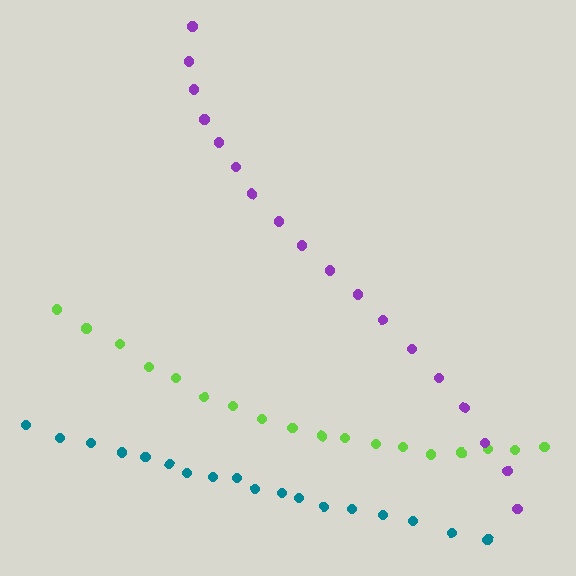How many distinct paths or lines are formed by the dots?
There are 3 distinct paths.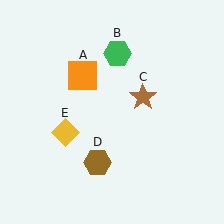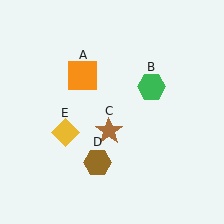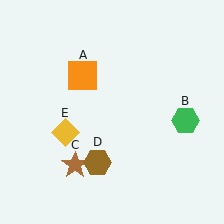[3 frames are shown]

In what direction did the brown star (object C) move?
The brown star (object C) moved down and to the left.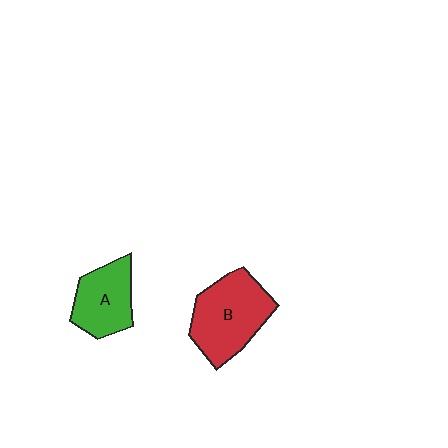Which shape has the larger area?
Shape B (red).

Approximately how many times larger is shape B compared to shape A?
Approximately 1.4 times.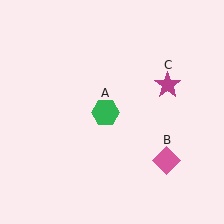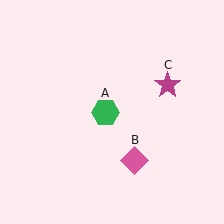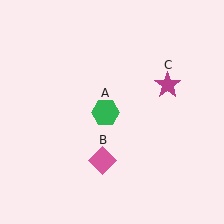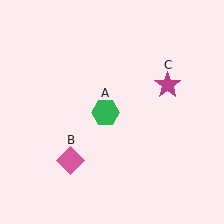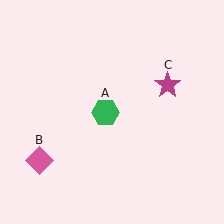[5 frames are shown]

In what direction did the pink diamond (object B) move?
The pink diamond (object B) moved left.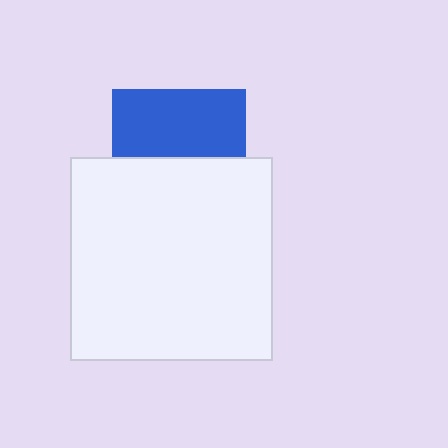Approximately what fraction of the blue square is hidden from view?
Roughly 49% of the blue square is hidden behind the white square.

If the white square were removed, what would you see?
You would see the complete blue square.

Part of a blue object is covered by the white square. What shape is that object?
It is a square.